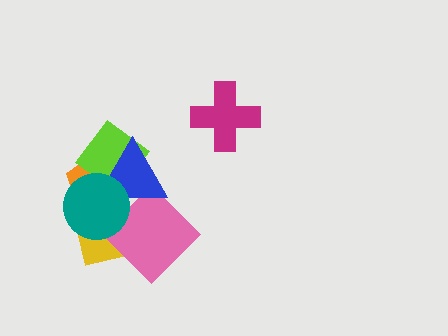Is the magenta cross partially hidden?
No, no other shape covers it.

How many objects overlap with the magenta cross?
0 objects overlap with the magenta cross.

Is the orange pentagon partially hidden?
Yes, it is partially covered by another shape.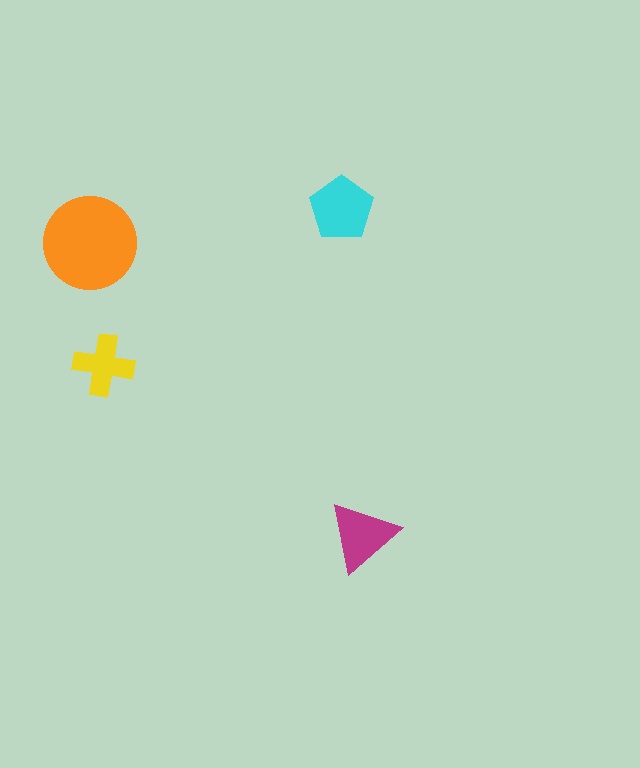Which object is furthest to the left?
The orange circle is leftmost.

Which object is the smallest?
The yellow cross.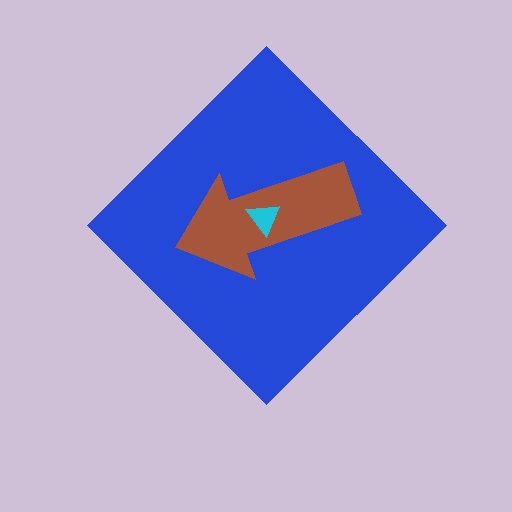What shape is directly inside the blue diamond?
The brown arrow.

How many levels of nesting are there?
3.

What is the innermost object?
The cyan triangle.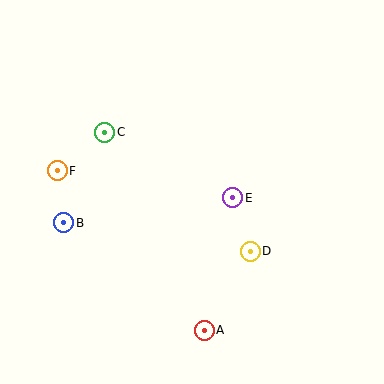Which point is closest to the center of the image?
Point E at (233, 198) is closest to the center.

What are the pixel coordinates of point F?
Point F is at (57, 171).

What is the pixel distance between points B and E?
The distance between B and E is 171 pixels.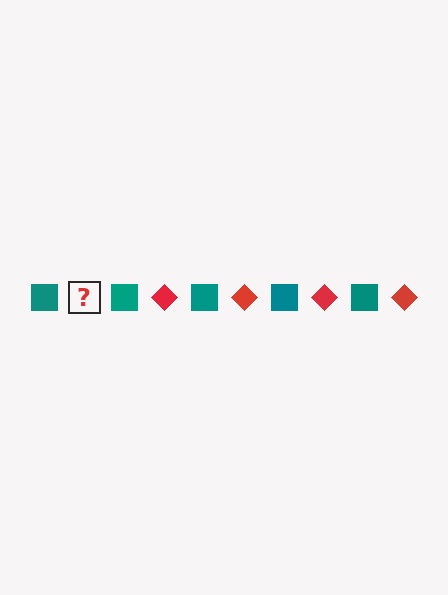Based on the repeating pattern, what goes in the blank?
The blank should be a red diamond.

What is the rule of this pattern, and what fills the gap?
The rule is that the pattern alternates between teal square and red diamond. The gap should be filled with a red diamond.